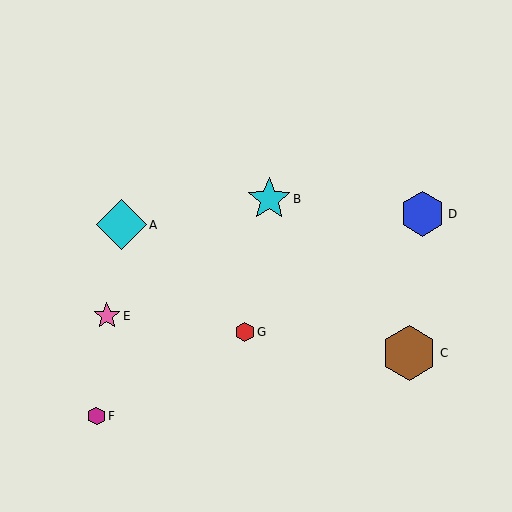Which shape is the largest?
The brown hexagon (labeled C) is the largest.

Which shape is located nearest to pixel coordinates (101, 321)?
The pink star (labeled E) at (107, 316) is nearest to that location.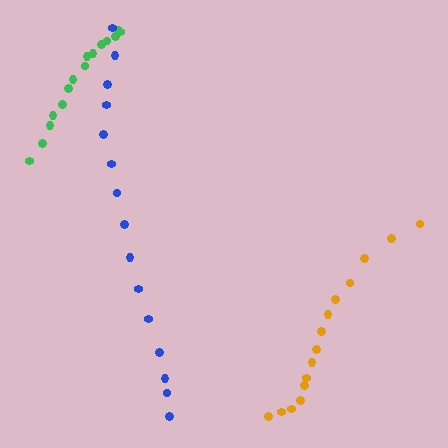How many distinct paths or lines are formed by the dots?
There are 3 distinct paths.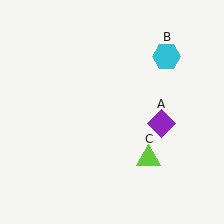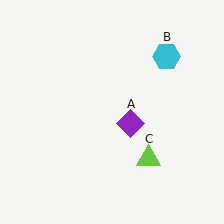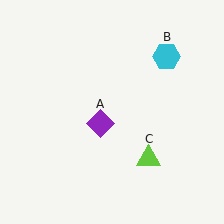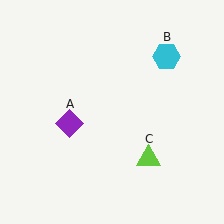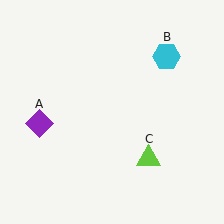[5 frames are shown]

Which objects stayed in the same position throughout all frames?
Cyan hexagon (object B) and lime triangle (object C) remained stationary.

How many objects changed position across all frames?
1 object changed position: purple diamond (object A).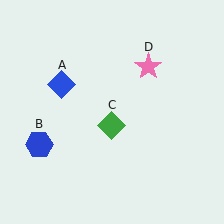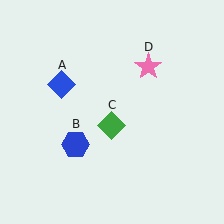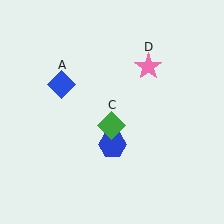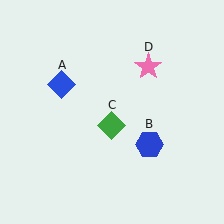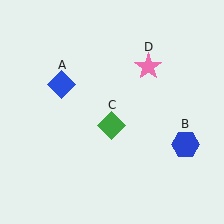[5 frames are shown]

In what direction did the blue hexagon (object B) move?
The blue hexagon (object B) moved right.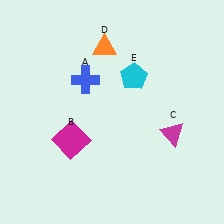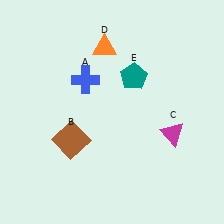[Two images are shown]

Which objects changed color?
B changed from magenta to brown. E changed from cyan to teal.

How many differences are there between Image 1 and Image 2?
There are 2 differences between the two images.